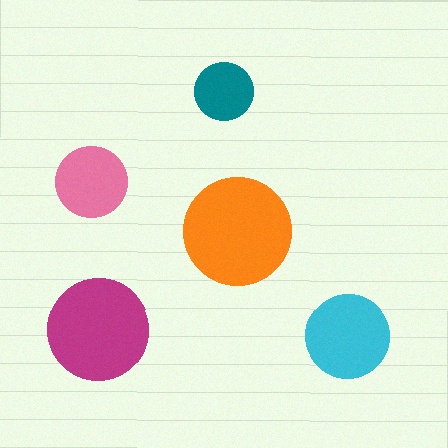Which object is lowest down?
The cyan circle is bottommost.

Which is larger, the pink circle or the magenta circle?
The magenta one.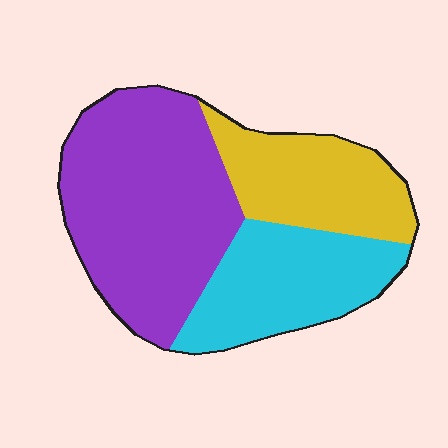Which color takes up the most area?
Purple, at roughly 50%.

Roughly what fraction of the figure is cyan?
Cyan takes up between a sixth and a third of the figure.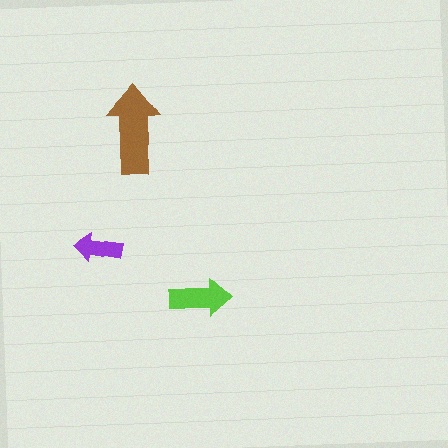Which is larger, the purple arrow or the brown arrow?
The brown one.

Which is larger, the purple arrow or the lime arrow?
The lime one.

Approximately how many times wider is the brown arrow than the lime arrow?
About 1.5 times wider.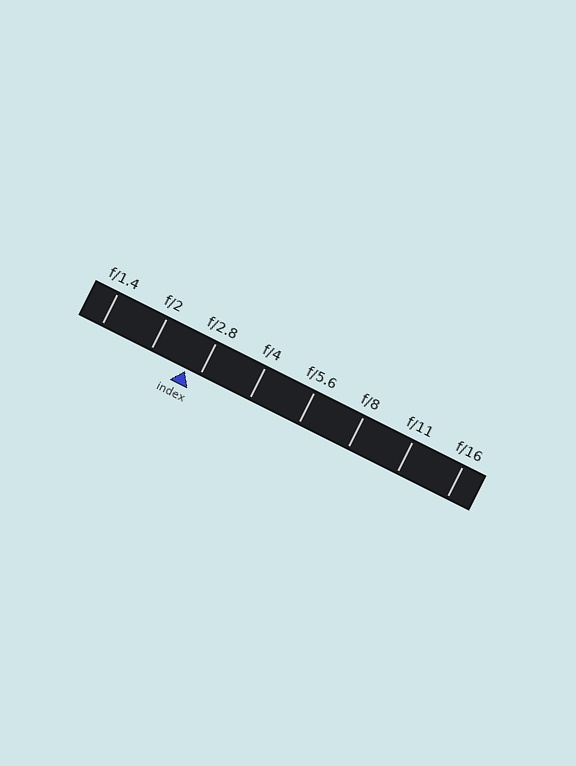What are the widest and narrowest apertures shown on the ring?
The widest aperture shown is f/1.4 and the narrowest is f/16.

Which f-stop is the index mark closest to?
The index mark is closest to f/2.8.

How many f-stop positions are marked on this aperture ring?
There are 8 f-stop positions marked.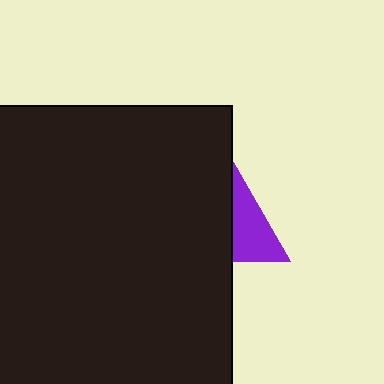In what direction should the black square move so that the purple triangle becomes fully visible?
The black square should move left. That is the shortest direction to clear the overlap and leave the purple triangle fully visible.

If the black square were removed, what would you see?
You would see the complete purple triangle.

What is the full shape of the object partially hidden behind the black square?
The partially hidden object is a purple triangle.